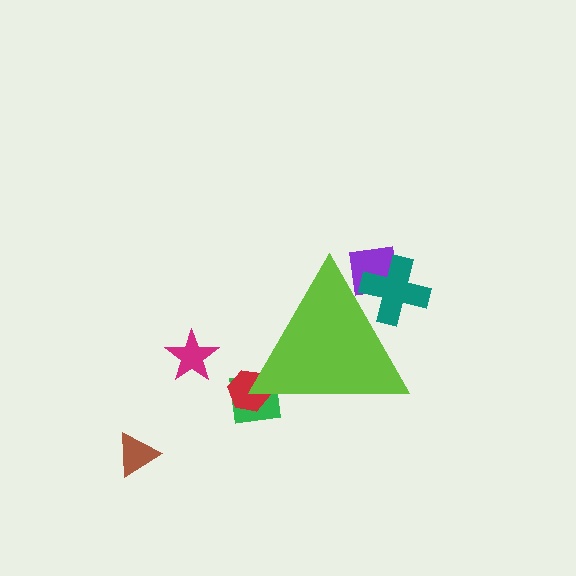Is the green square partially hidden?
Yes, the green square is partially hidden behind the lime triangle.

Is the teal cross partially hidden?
Yes, the teal cross is partially hidden behind the lime triangle.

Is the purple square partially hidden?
Yes, the purple square is partially hidden behind the lime triangle.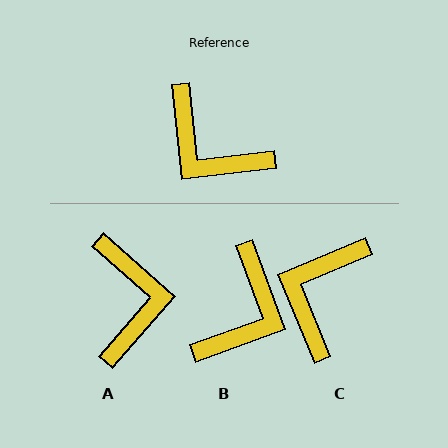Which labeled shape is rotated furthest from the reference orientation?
A, about 132 degrees away.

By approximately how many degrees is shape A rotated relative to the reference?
Approximately 132 degrees counter-clockwise.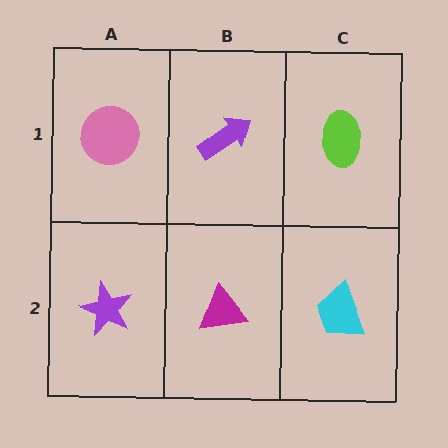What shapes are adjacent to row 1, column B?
A magenta triangle (row 2, column B), a pink circle (row 1, column A), a lime ellipse (row 1, column C).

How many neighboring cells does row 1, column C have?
2.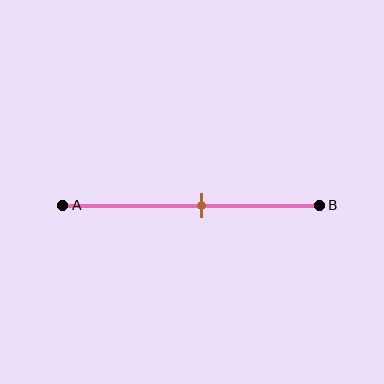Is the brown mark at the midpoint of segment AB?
No, the mark is at about 55% from A, not at the 50% midpoint.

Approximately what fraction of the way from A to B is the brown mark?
The brown mark is approximately 55% of the way from A to B.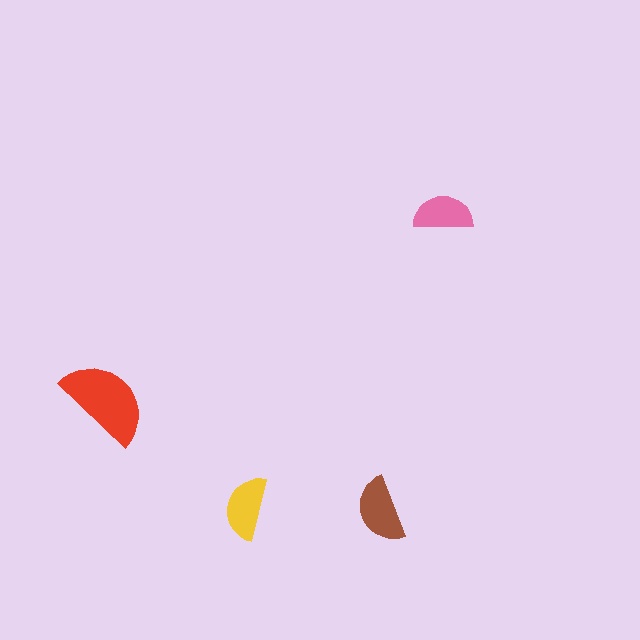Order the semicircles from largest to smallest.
the red one, the brown one, the yellow one, the pink one.